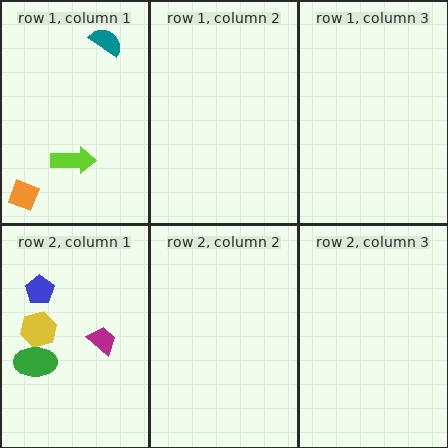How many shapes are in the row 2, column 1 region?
4.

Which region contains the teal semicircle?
The row 1, column 1 region.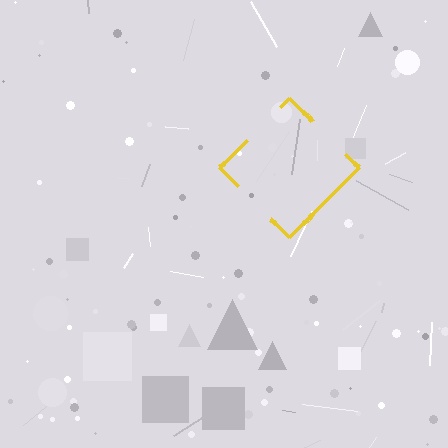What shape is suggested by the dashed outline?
The dashed outline suggests a diamond.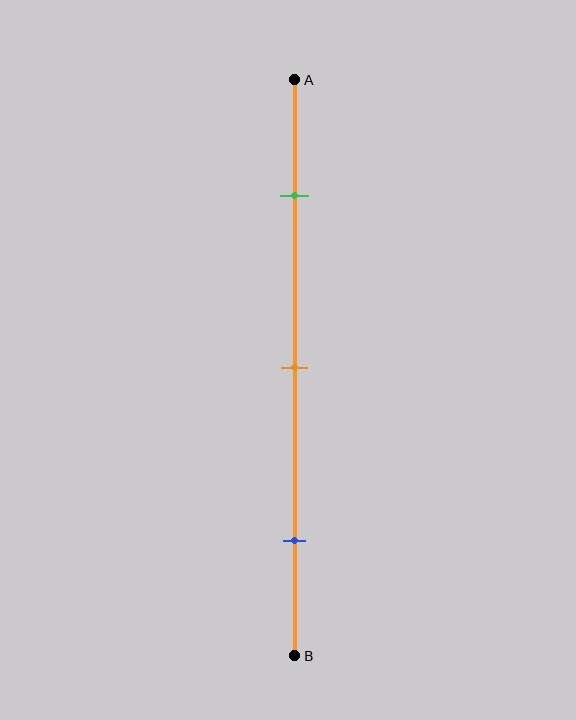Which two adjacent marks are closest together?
The green and orange marks are the closest adjacent pair.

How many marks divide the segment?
There are 3 marks dividing the segment.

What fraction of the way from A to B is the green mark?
The green mark is approximately 20% (0.2) of the way from A to B.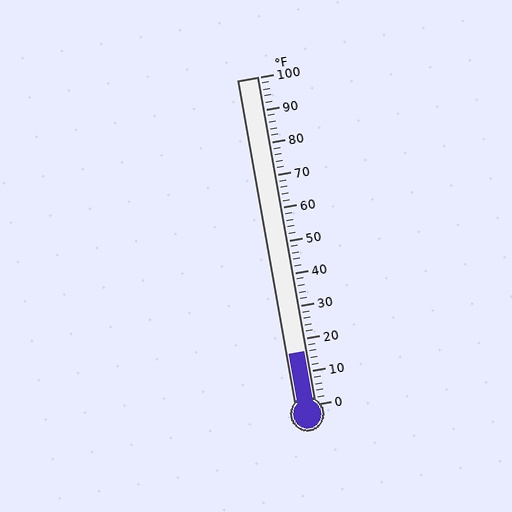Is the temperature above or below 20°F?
The temperature is below 20°F.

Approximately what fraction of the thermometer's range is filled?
The thermometer is filled to approximately 15% of its range.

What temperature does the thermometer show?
The thermometer shows approximately 16°F.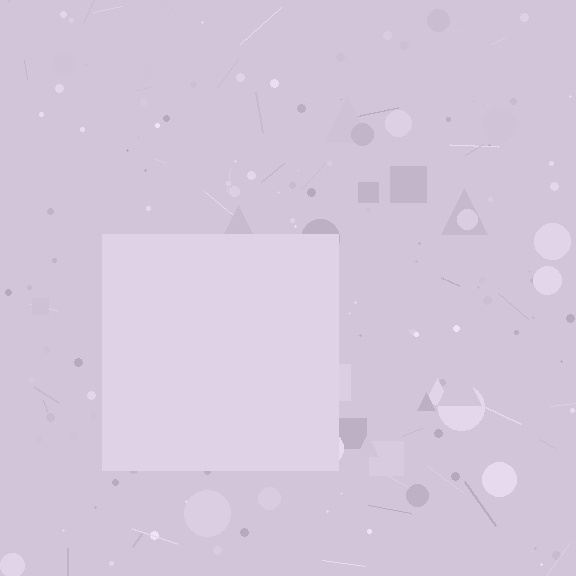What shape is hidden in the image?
A square is hidden in the image.